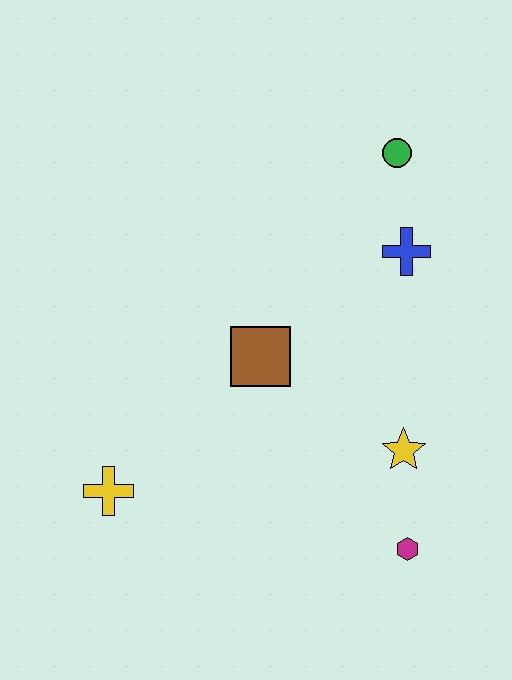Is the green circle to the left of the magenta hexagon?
Yes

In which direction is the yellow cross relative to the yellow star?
The yellow cross is to the left of the yellow star.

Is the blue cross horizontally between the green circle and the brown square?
No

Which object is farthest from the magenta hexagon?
The green circle is farthest from the magenta hexagon.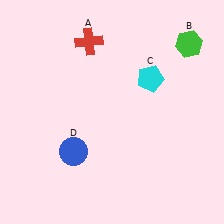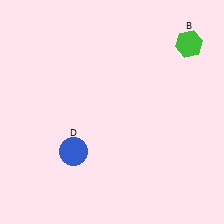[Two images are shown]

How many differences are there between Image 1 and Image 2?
There are 2 differences between the two images.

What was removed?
The cyan pentagon (C), the red cross (A) were removed in Image 2.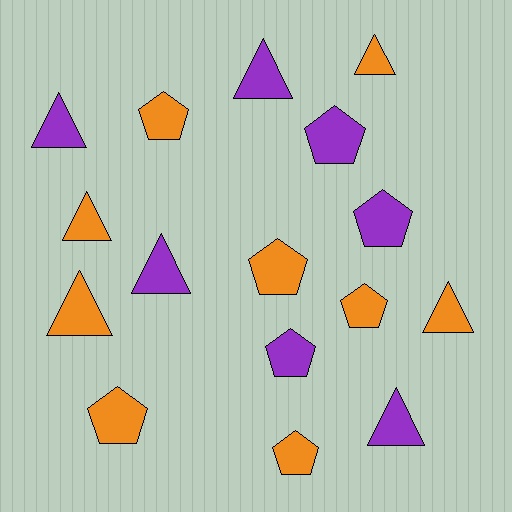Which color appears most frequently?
Orange, with 9 objects.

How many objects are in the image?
There are 16 objects.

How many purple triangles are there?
There are 4 purple triangles.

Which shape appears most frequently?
Triangle, with 8 objects.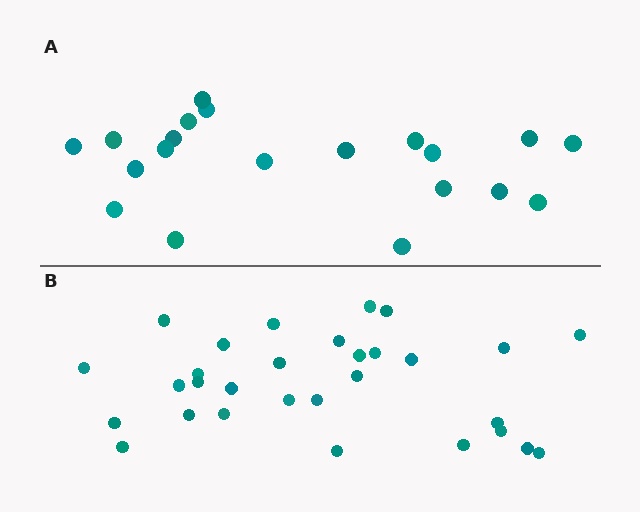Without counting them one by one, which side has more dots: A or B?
Region B (the bottom region) has more dots.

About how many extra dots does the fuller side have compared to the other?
Region B has roughly 10 or so more dots than region A.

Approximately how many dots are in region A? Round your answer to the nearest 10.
About 20 dots.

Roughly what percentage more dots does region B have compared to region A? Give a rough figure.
About 50% more.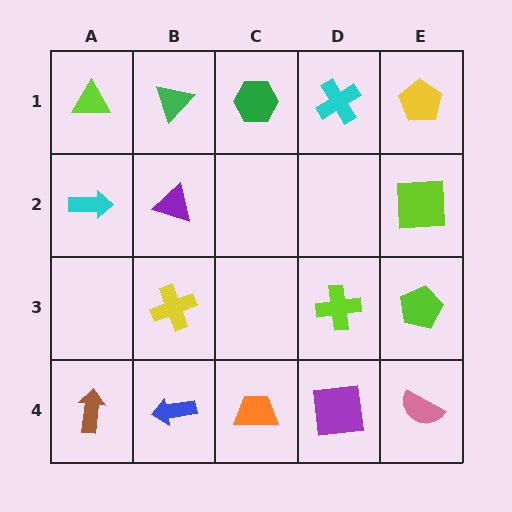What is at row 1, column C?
A green hexagon.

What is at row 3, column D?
A lime cross.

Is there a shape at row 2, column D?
No, that cell is empty.